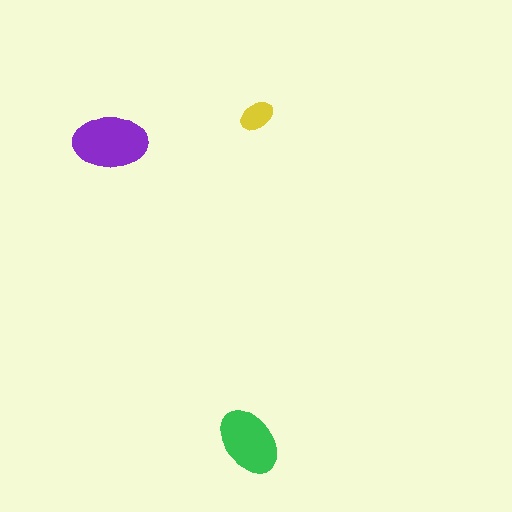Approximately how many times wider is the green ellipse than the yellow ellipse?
About 2 times wider.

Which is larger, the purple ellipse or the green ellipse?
The purple one.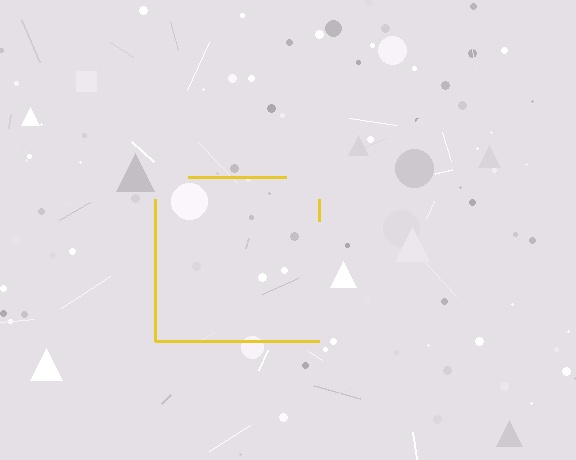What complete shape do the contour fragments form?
The contour fragments form a square.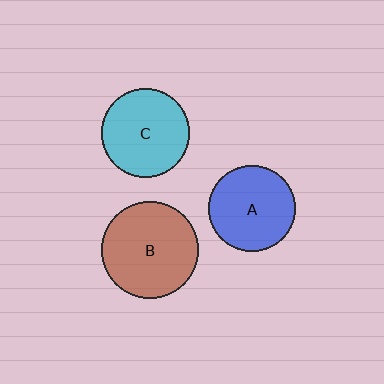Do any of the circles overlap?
No, none of the circles overlap.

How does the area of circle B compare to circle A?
Approximately 1.3 times.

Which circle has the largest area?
Circle B (brown).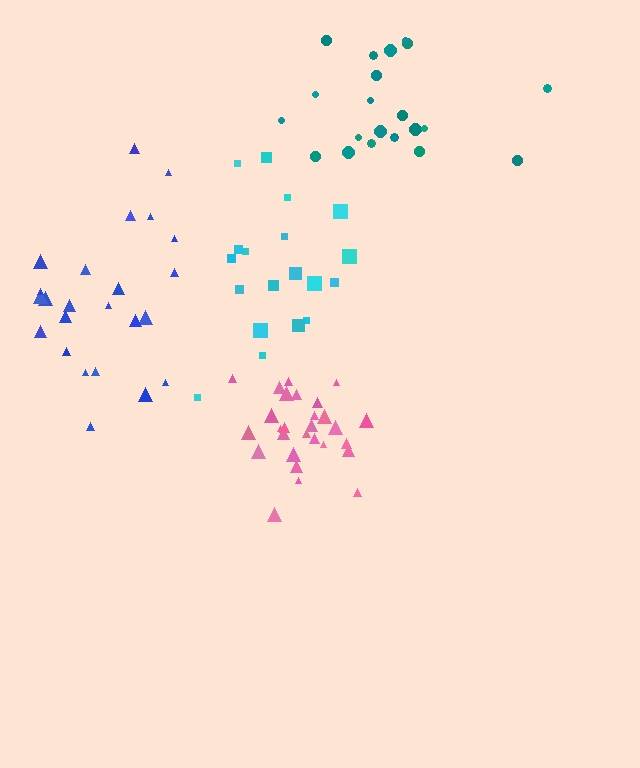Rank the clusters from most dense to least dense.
pink, teal, blue, cyan.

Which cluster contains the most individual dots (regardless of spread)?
Pink (28).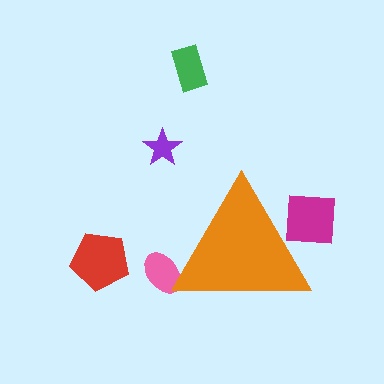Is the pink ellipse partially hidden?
Yes, the pink ellipse is partially hidden behind the orange triangle.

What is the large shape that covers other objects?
An orange triangle.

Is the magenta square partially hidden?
Yes, the magenta square is partially hidden behind the orange triangle.